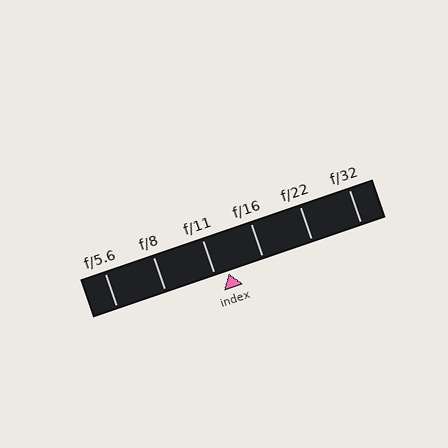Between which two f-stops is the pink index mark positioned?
The index mark is between f/11 and f/16.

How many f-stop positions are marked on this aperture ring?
There are 6 f-stop positions marked.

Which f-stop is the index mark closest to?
The index mark is closest to f/11.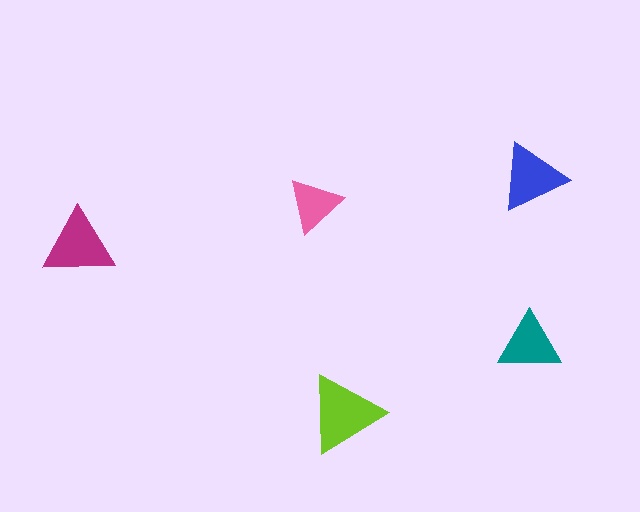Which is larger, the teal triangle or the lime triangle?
The lime one.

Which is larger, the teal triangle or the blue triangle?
The blue one.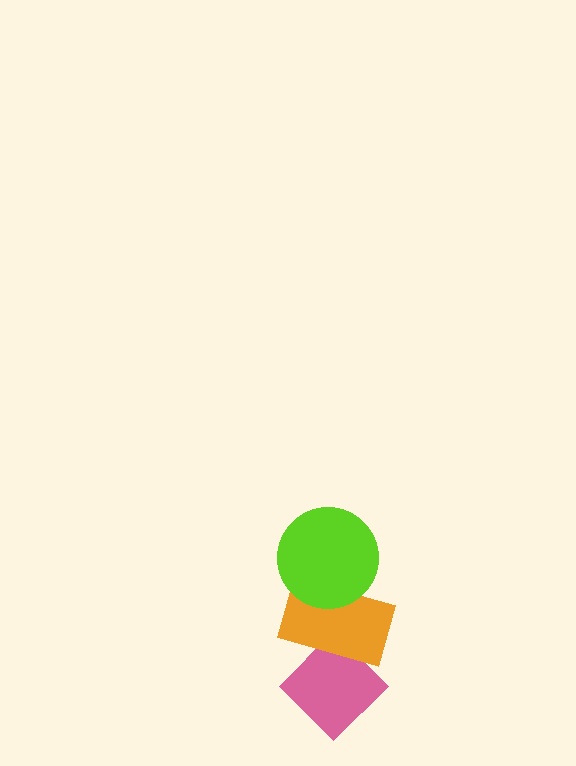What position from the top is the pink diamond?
The pink diamond is 3rd from the top.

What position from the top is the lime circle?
The lime circle is 1st from the top.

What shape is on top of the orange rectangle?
The lime circle is on top of the orange rectangle.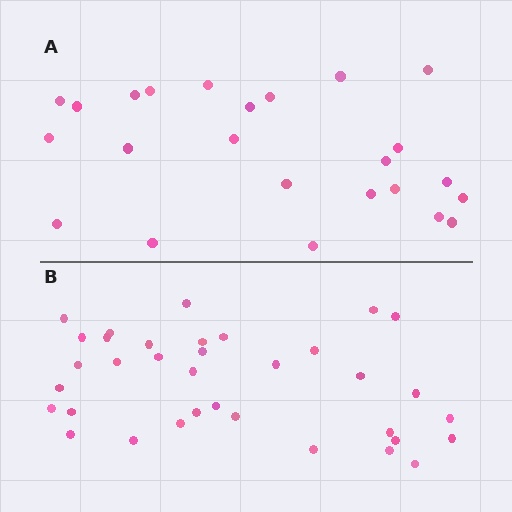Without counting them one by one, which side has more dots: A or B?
Region B (the bottom region) has more dots.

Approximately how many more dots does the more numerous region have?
Region B has roughly 12 or so more dots than region A.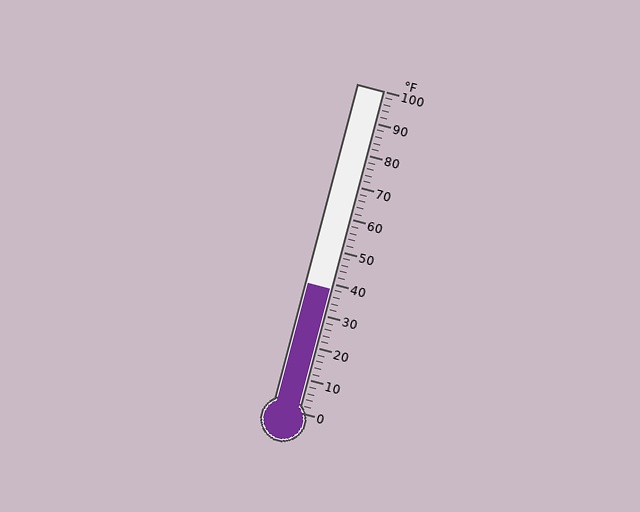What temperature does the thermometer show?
The thermometer shows approximately 38°F.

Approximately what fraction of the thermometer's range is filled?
The thermometer is filled to approximately 40% of its range.